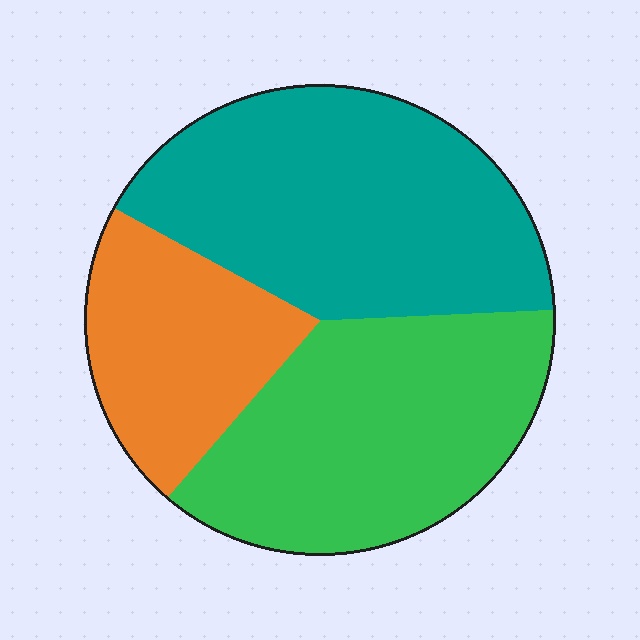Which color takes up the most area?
Teal, at roughly 40%.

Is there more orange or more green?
Green.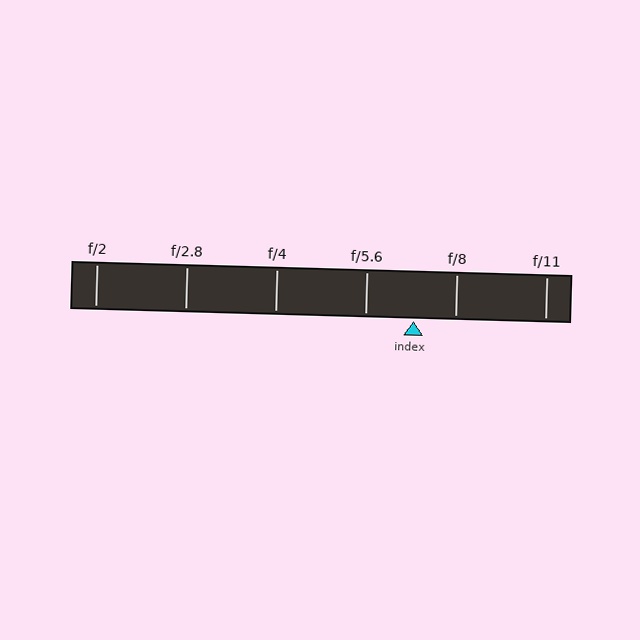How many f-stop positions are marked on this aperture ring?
There are 6 f-stop positions marked.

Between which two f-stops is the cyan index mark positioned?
The index mark is between f/5.6 and f/8.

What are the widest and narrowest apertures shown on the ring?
The widest aperture shown is f/2 and the narrowest is f/11.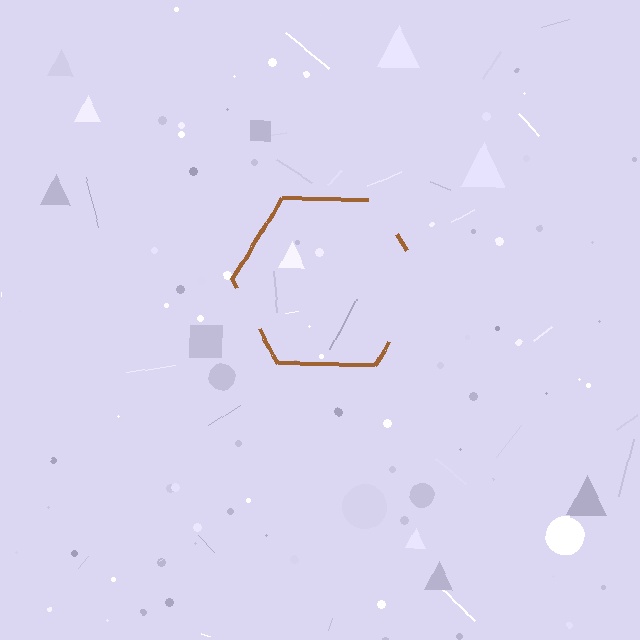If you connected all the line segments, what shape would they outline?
They would outline a hexagon.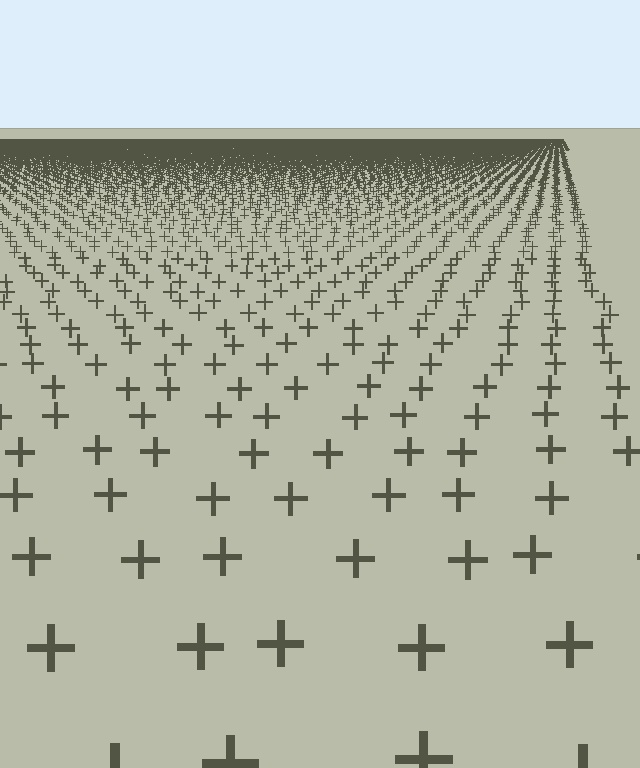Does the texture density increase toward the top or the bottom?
Density increases toward the top.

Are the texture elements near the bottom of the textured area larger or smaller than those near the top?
Larger. Near the bottom, elements are closer to the viewer and appear at a bigger on-screen size.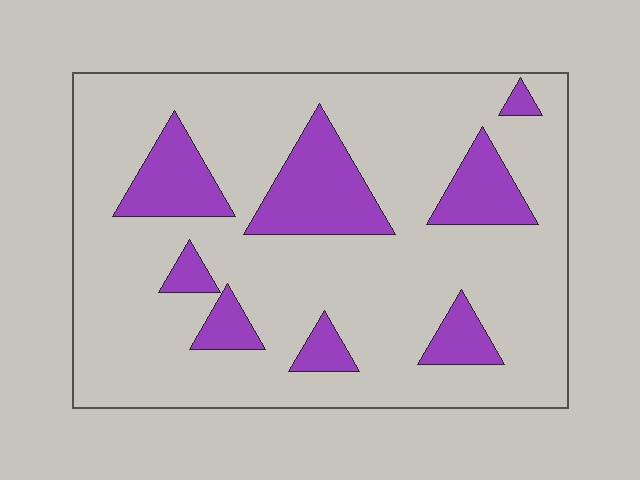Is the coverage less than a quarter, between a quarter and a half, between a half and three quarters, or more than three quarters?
Less than a quarter.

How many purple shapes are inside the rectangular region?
8.